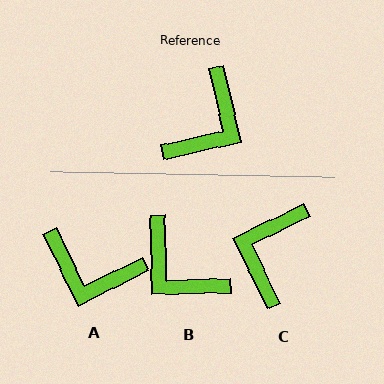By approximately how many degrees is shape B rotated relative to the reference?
Approximately 101 degrees clockwise.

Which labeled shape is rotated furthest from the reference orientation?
C, about 167 degrees away.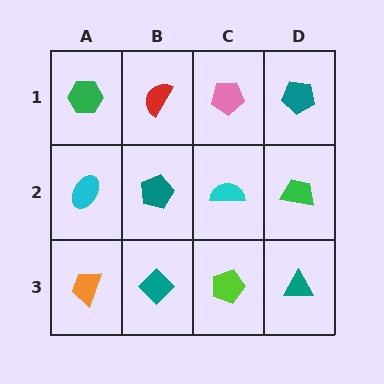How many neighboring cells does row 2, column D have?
3.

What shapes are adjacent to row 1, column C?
A cyan semicircle (row 2, column C), a red semicircle (row 1, column B), a teal pentagon (row 1, column D).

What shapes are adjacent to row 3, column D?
A green trapezoid (row 2, column D), a lime pentagon (row 3, column C).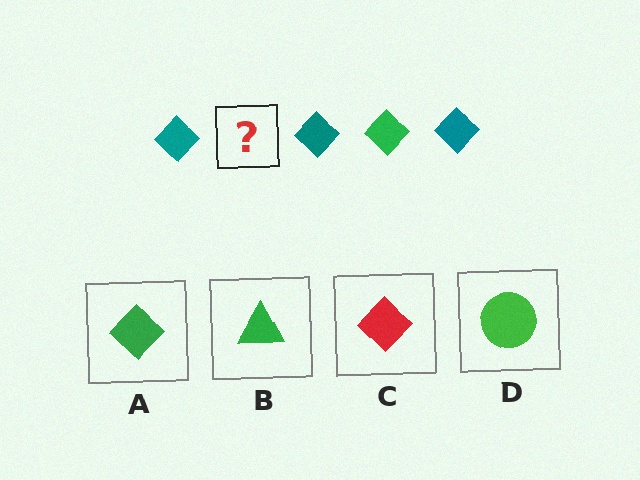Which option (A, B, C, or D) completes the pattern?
A.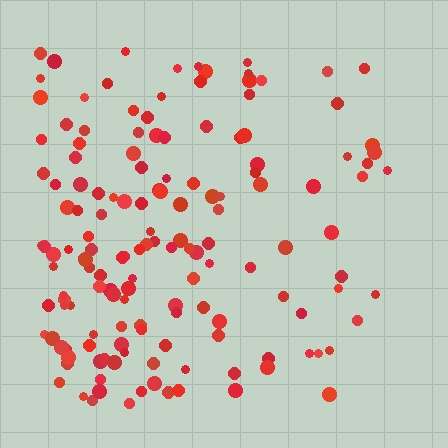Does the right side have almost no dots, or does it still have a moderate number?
Still a moderate number, just noticeably fewer than the left.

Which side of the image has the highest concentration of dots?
The left.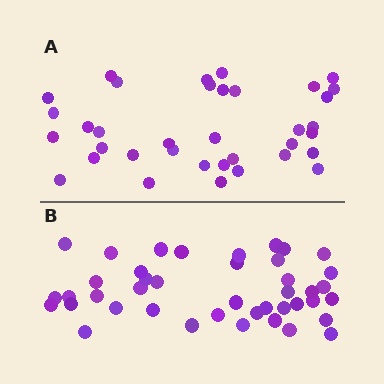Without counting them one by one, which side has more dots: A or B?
Region B (the bottom region) has more dots.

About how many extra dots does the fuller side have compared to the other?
Region B has about 6 more dots than region A.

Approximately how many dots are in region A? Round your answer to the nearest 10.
About 40 dots. (The exact count is 36, which rounds to 40.)